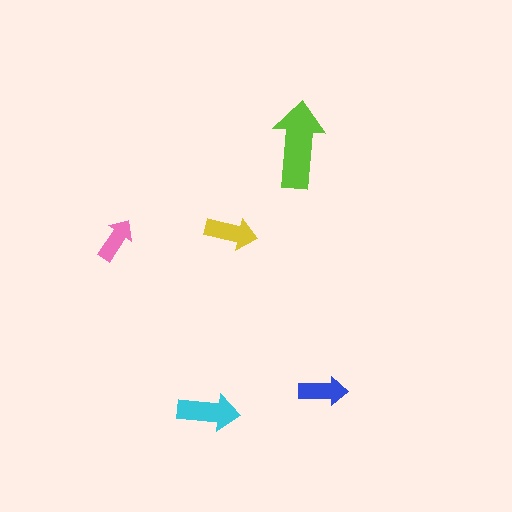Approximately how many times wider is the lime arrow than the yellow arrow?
About 1.5 times wider.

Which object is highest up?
The lime arrow is topmost.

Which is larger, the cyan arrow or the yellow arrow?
The cyan one.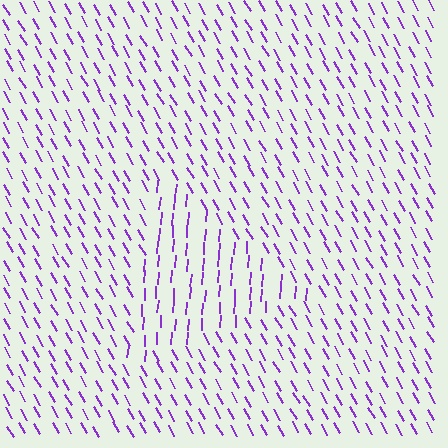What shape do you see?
I see a triangle.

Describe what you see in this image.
The image is filled with small purple line segments. A triangle region in the image has lines oriented differently from the surrounding lines, creating a visible texture boundary.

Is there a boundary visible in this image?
Yes, there is a texture boundary formed by a change in line orientation.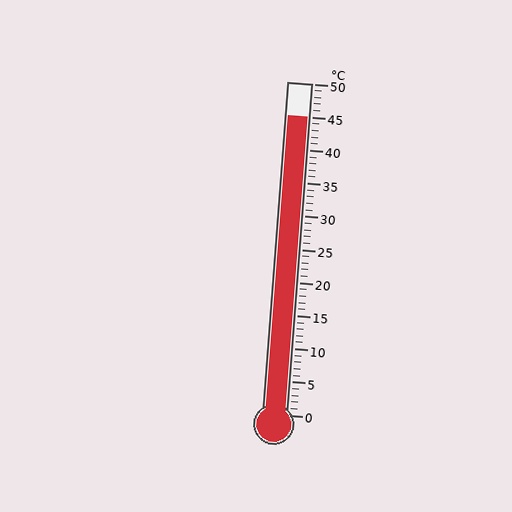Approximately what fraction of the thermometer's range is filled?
The thermometer is filled to approximately 90% of its range.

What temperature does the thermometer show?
The thermometer shows approximately 45°C.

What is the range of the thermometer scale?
The thermometer scale ranges from 0°C to 50°C.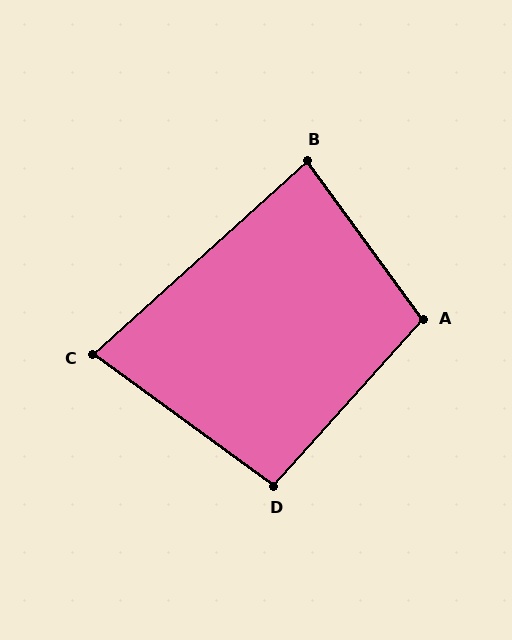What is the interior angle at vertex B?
Approximately 84 degrees (acute).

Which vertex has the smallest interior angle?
C, at approximately 78 degrees.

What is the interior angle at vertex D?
Approximately 96 degrees (obtuse).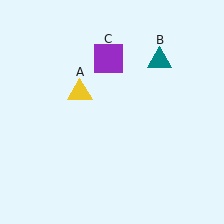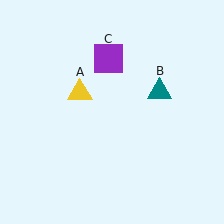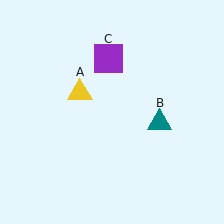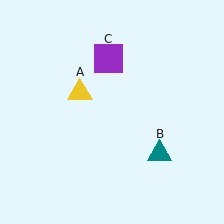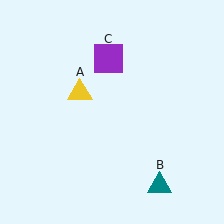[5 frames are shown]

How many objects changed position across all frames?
1 object changed position: teal triangle (object B).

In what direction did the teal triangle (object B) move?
The teal triangle (object B) moved down.